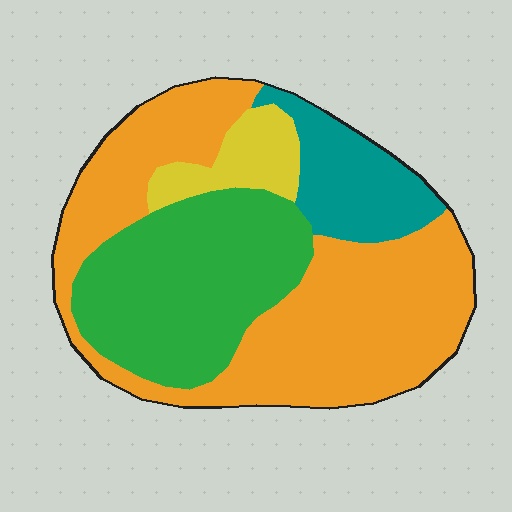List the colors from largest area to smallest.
From largest to smallest: orange, green, teal, yellow.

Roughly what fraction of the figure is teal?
Teal takes up about one eighth (1/8) of the figure.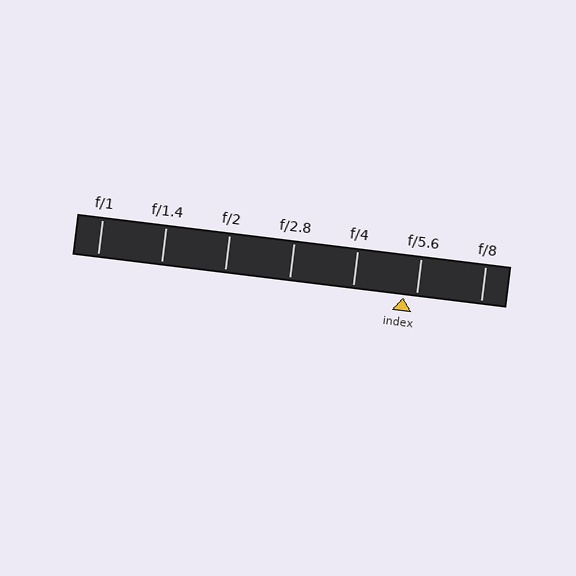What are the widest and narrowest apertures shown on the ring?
The widest aperture shown is f/1 and the narrowest is f/8.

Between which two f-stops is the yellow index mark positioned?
The index mark is between f/4 and f/5.6.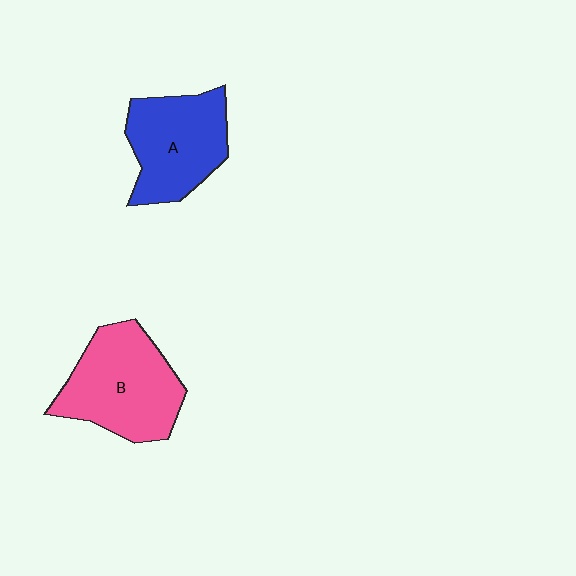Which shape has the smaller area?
Shape A (blue).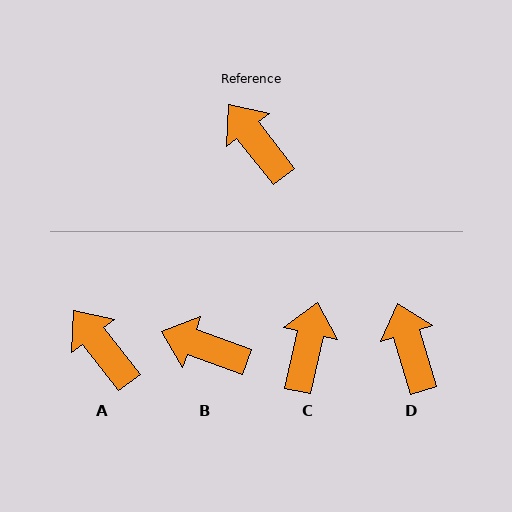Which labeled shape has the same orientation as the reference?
A.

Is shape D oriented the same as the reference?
No, it is off by about 21 degrees.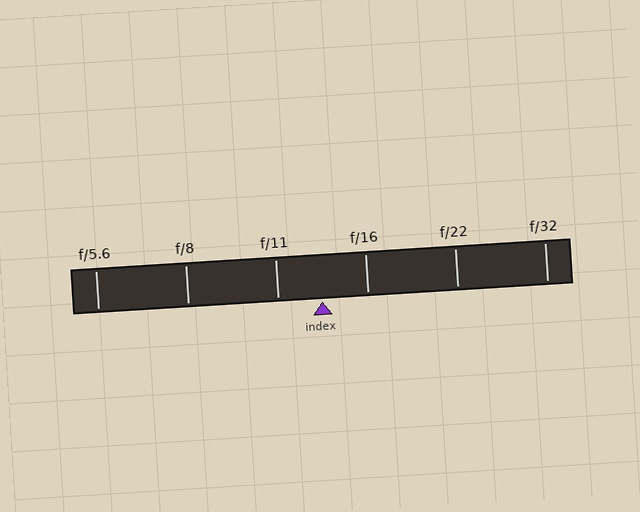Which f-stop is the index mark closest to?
The index mark is closest to f/11.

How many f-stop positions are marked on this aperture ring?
There are 6 f-stop positions marked.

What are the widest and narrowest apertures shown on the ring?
The widest aperture shown is f/5.6 and the narrowest is f/32.